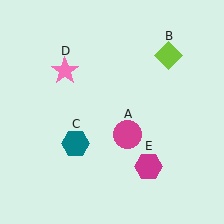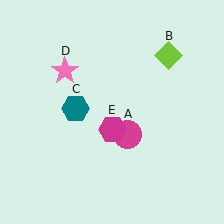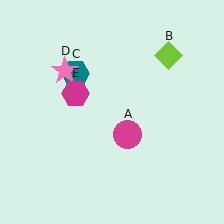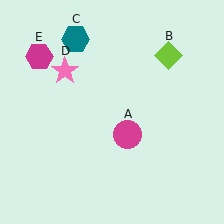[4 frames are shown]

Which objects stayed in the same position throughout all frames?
Magenta circle (object A) and lime diamond (object B) and pink star (object D) remained stationary.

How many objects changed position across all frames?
2 objects changed position: teal hexagon (object C), magenta hexagon (object E).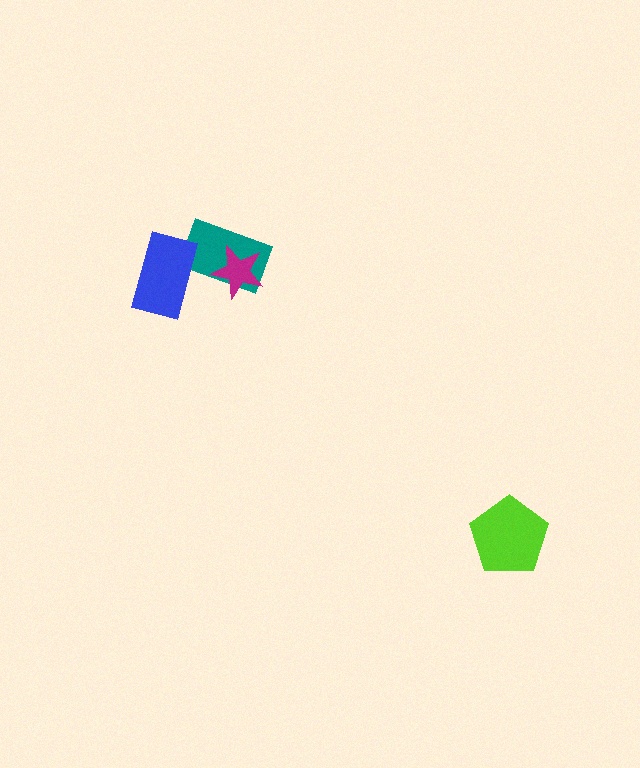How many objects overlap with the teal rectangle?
2 objects overlap with the teal rectangle.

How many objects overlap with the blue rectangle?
1 object overlaps with the blue rectangle.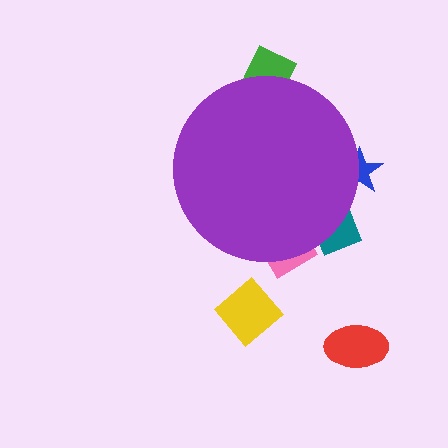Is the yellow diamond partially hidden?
No, the yellow diamond is fully visible.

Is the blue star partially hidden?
Yes, the blue star is partially hidden behind the purple circle.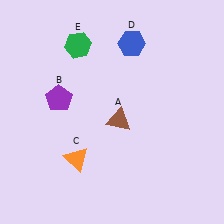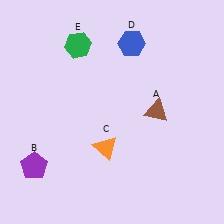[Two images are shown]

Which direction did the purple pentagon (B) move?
The purple pentagon (B) moved down.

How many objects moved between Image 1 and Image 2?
3 objects moved between the two images.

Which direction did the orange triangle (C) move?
The orange triangle (C) moved right.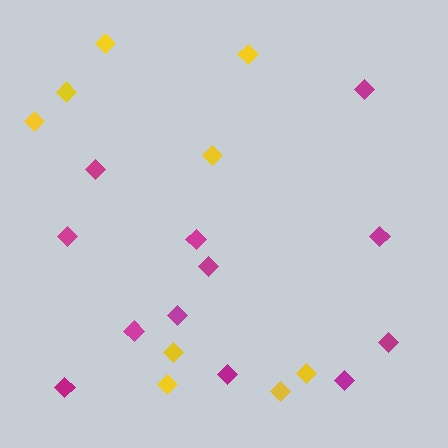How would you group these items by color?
There are 2 groups: one group of yellow diamonds (9) and one group of magenta diamonds (12).